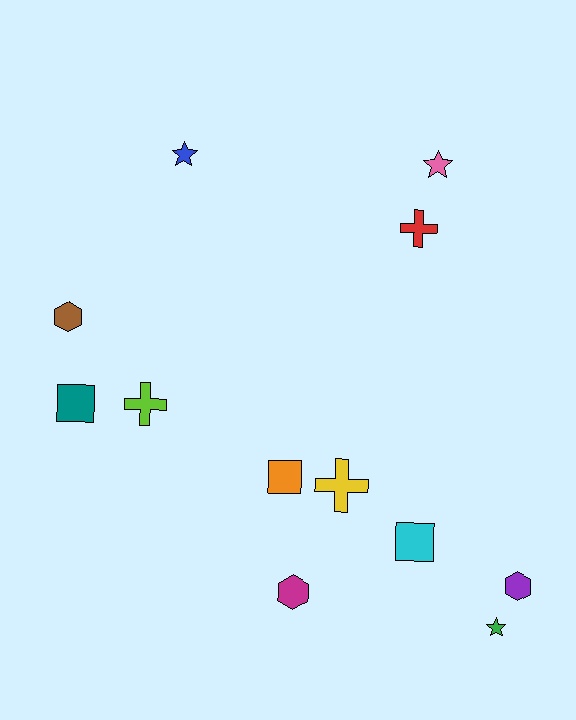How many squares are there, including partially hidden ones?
There are 3 squares.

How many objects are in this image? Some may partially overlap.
There are 12 objects.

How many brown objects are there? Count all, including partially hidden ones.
There is 1 brown object.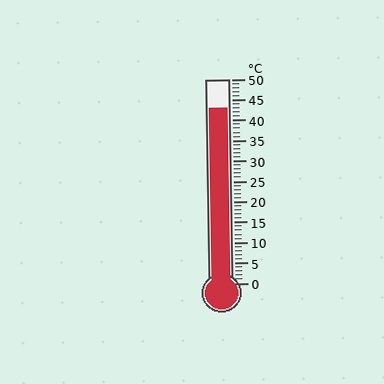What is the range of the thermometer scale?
The thermometer scale ranges from 0°C to 50°C.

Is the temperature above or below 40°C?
The temperature is above 40°C.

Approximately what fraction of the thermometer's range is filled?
The thermometer is filled to approximately 85% of its range.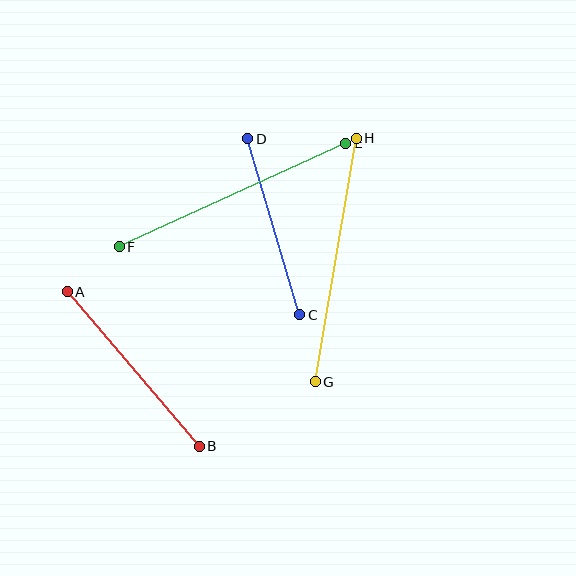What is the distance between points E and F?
The distance is approximately 249 pixels.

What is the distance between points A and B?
The distance is approximately 204 pixels.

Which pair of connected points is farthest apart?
Points E and F are farthest apart.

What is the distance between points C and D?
The distance is approximately 184 pixels.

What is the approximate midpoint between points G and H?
The midpoint is at approximately (336, 260) pixels.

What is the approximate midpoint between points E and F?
The midpoint is at approximately (232, 195) pixels.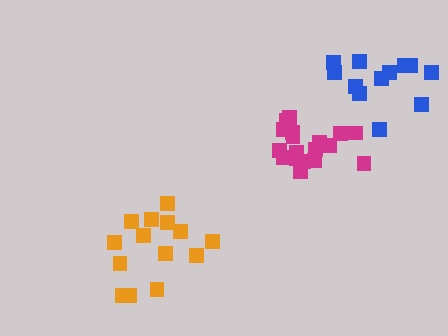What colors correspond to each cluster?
The clusters are colored: orange, magenta, blue.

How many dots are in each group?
Group 1: 14 dots, Group 2: 18 dots, Group 3: 12 dots (44 total).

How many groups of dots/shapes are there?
There are 3 groups.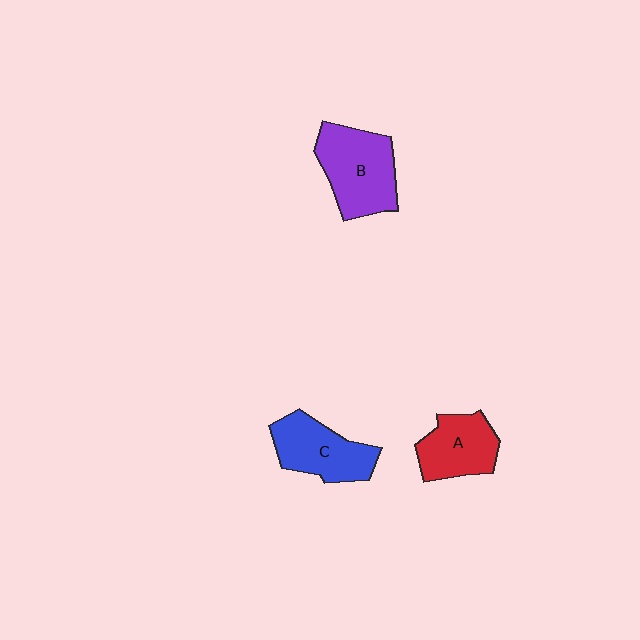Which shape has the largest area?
Shape B (purple).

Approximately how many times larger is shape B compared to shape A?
Approximately 1.3 times.